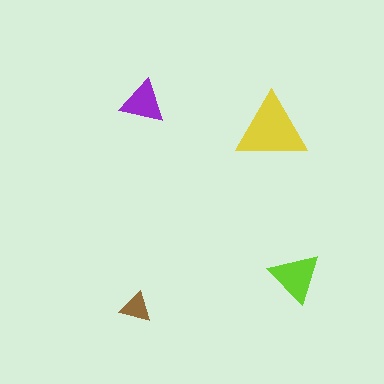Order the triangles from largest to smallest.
the yellow one, the lime one, the purple one, the brown one.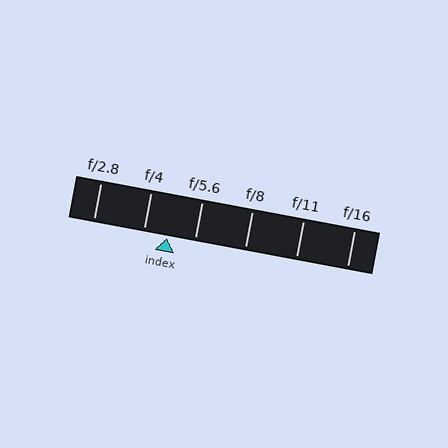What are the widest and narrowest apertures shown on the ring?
The widest aperture shown is f/2.8 and the narrowest is f/16.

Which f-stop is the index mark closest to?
The index mark is closest to f/4.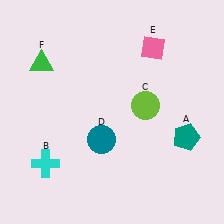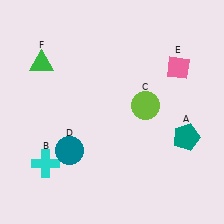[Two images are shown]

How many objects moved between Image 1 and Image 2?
2 objects moved between the two images.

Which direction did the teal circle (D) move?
The teal circle (D) moved left.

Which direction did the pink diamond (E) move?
The pink diamond (E) moved right.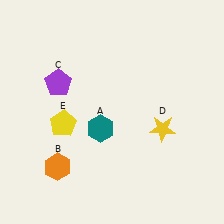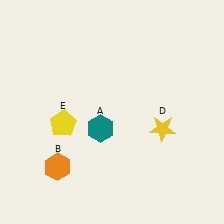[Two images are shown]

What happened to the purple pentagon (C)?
The purple pentagon (C) was removed in Image 2. It was in the top-left area of Image 1.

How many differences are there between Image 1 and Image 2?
There is 1 difference between the two images.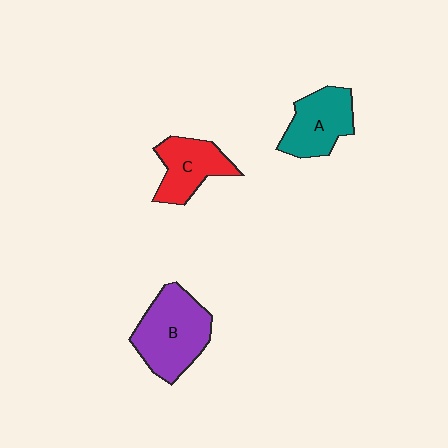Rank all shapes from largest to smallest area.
From largest to smallest: B (purple), A (teal), C (red).